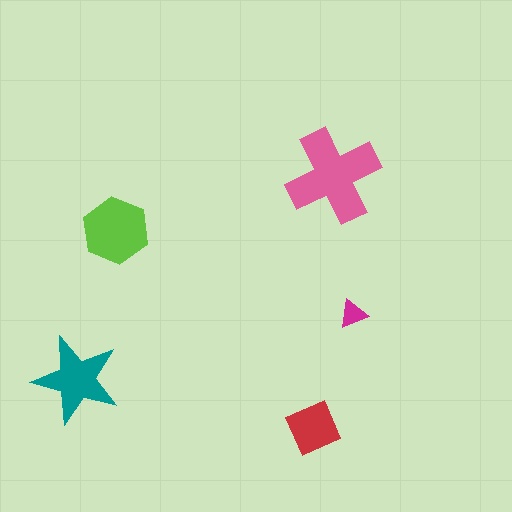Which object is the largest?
The pink cross.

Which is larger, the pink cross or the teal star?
The pink cross.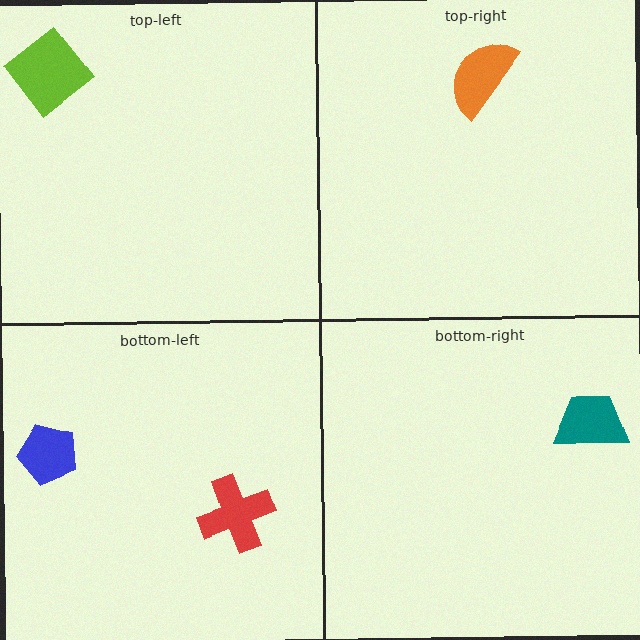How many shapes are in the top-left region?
1.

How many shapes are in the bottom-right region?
1.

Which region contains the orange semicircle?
The top-right region.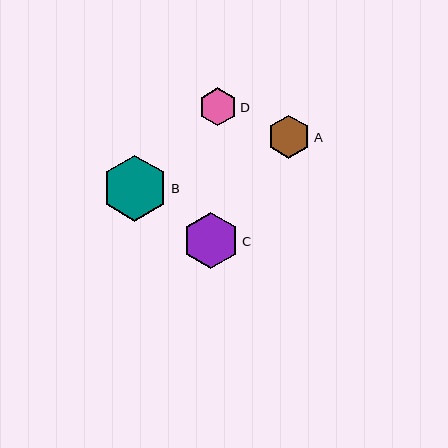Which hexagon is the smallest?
Hexagon D is the smallest with a size of approximately 38 pixels.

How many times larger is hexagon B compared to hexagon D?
Hexagon B is approximately 1.7 times the size of hexagon D.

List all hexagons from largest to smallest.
From largest to smallest: B, C, A, D.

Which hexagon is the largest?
Hexagon B is the largest with a size of approximately 66 pixels.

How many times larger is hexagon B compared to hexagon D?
Hexagon B is approximately 1.7 times the size of hexagon D.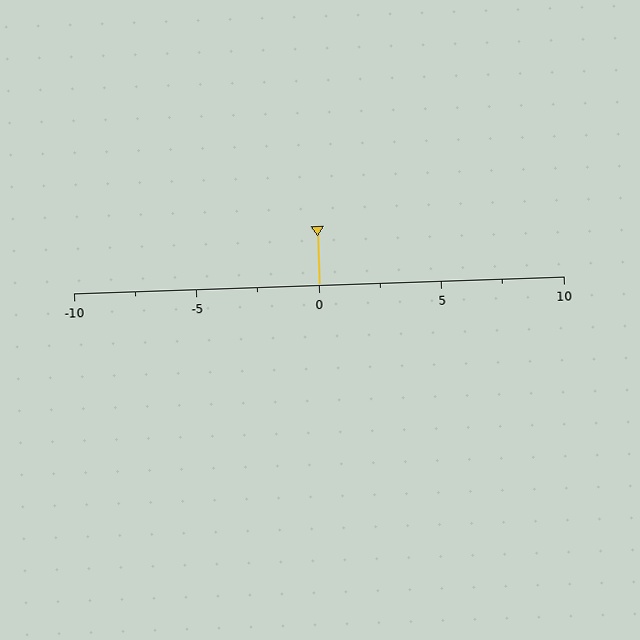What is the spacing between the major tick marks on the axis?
The major ticks are spaced 5 apart.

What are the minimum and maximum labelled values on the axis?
The axis runs from -10 to 10.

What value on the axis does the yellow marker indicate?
The marker indicates approximately 0.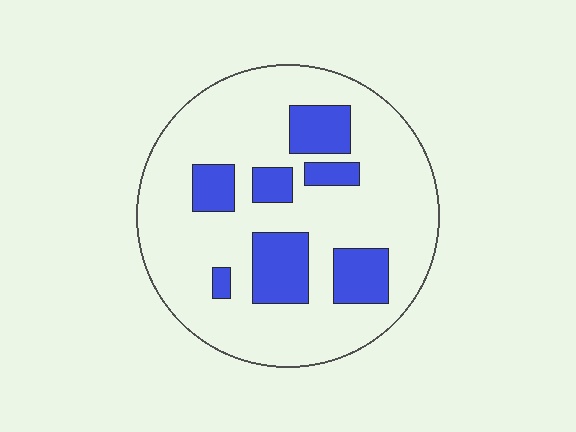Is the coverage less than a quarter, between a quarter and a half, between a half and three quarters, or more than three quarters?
Less than a quarter.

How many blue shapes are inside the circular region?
7.